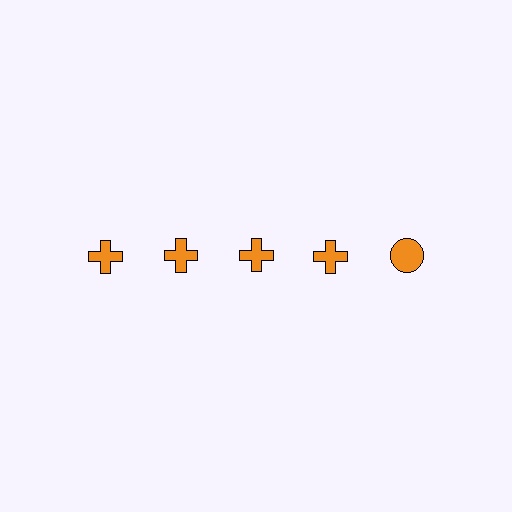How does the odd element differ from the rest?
It has a different shape: circle instead of cross.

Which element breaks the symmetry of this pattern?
The orange circle in the top row, rightmost column breaks the symmetry. All other shapes are orange crosses.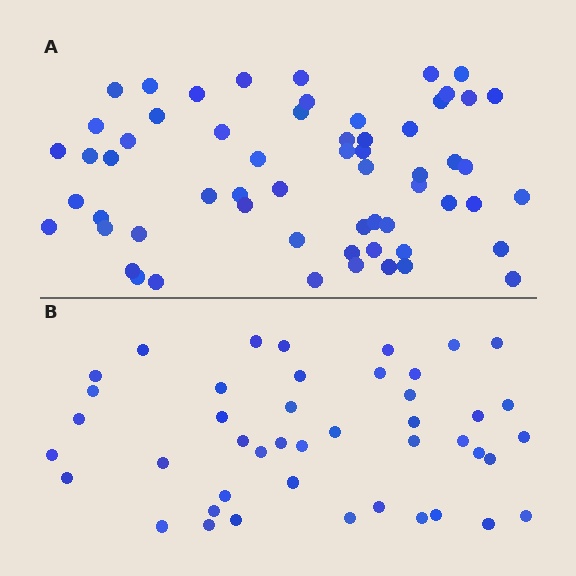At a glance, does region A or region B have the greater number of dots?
Region A (the top region) has more dots.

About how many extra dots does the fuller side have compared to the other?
Region A has approximately 15 more dots than region B.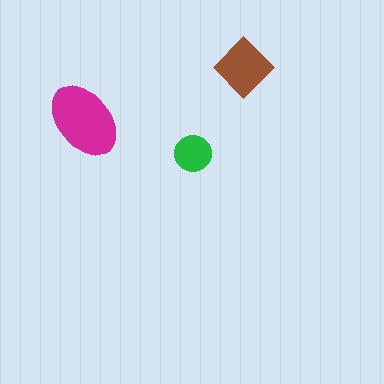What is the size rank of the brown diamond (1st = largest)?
2nd.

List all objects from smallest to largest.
The green circle, the brown diamond, the magenta ellipse.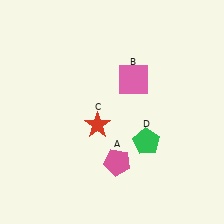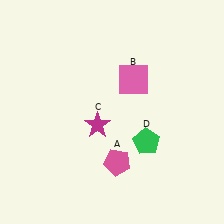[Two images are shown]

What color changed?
The star (C) changed from red in Image 1 to magenta in Image 2.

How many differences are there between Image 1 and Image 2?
There is 1 difference between the two images.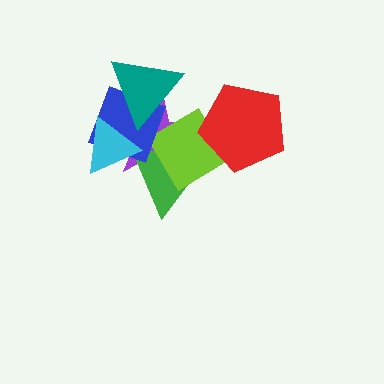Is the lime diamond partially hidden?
Yes, it is partially covered by another shape.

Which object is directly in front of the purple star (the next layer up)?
The green triangle is directly in front of the purple star.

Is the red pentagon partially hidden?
No, no other shape covers it.